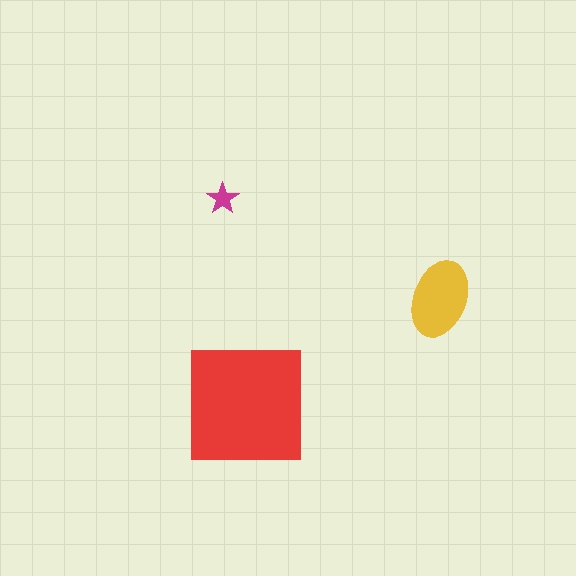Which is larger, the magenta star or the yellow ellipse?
The yellow ellipse.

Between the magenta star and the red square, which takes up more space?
The red square.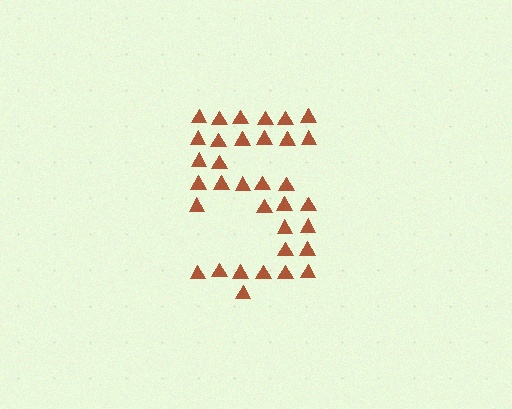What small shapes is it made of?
It is made of small triangles.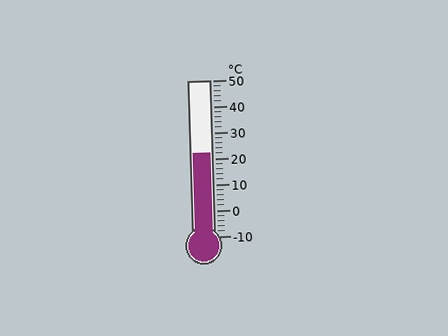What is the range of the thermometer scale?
The thermometer scale ranges from -10°C to 50°C.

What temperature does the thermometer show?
The thermometer shows approximately 22°C.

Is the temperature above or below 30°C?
The temperature is below 30°C.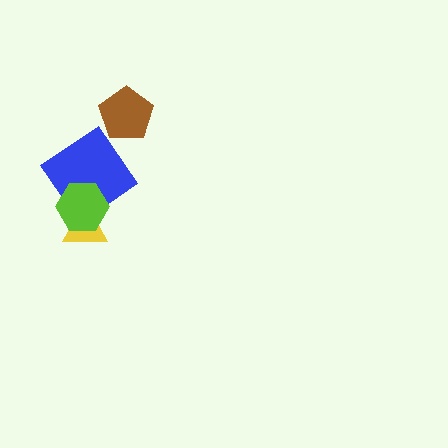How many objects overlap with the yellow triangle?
2 objects overlap with the yellow triangle.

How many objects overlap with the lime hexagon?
2 objects overlap with the lime hexagon.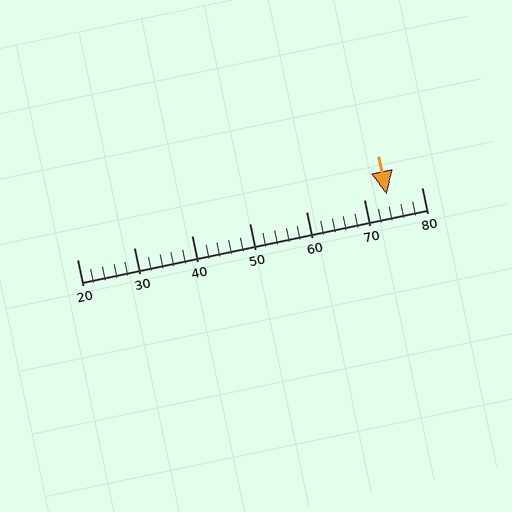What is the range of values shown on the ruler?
The ruler shows values from 20 to 80.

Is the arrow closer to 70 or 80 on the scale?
The arrow is closer to 70.